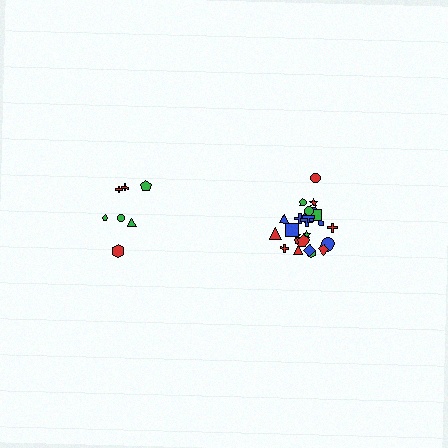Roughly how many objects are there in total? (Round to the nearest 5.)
Roughly 30 objects in total.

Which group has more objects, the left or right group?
The right group.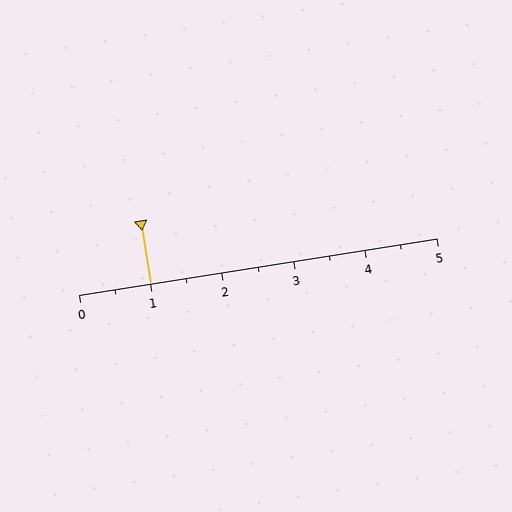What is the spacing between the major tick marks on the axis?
The major ticks are spaced 1 apart.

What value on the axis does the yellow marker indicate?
The marker indicates approximately 1.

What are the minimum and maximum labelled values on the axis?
The axis runs from 0 to 5.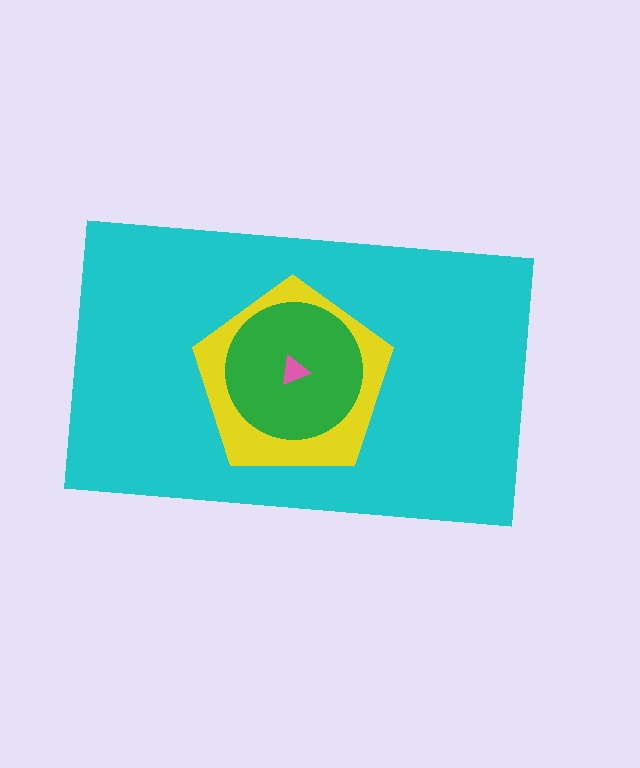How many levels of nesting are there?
4.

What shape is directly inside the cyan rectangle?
The yellow pentagon.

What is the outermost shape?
The cyan rectangle.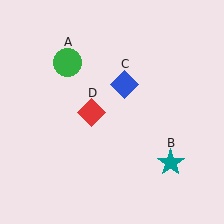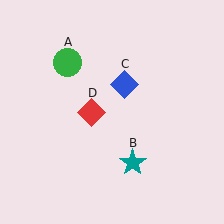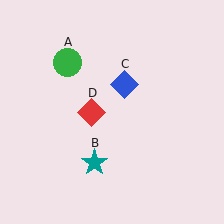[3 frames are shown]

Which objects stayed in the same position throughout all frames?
Green circle (object A) and blue diamond (object C) and red diamond (object D) remained stationary.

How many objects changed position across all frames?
1 object changed position: teal star (object B).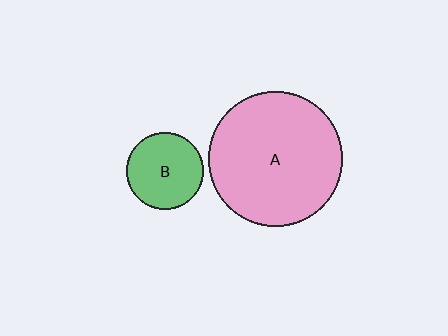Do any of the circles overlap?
No, none of the circles overlap.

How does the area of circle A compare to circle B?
Approximately 3.1 times.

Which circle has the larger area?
Circle A (pink).